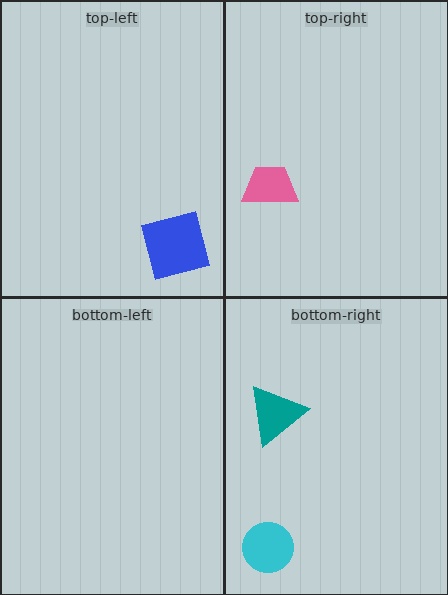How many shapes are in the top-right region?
1.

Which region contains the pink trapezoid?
The top-right region.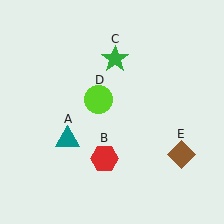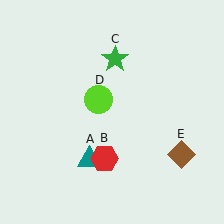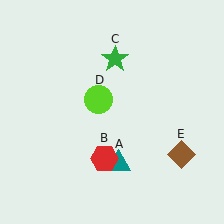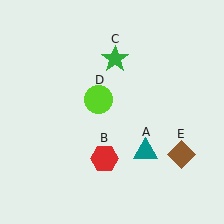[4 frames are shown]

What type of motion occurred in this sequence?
The teal triangle (object A) rotated counterclockwise around the center of the scene.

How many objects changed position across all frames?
1 object changed position: teal triangle (object A).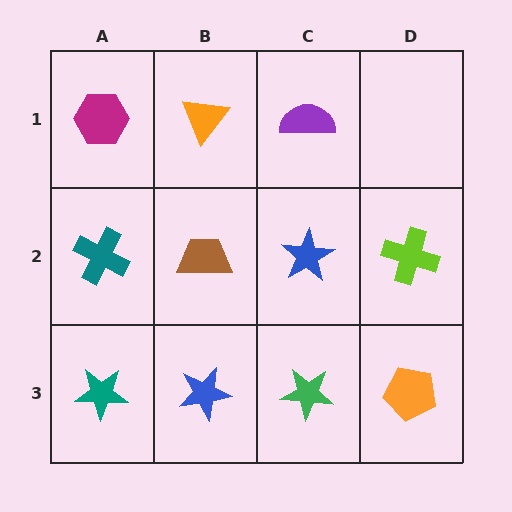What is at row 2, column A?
A teal cross.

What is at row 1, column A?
A magenta hexagon.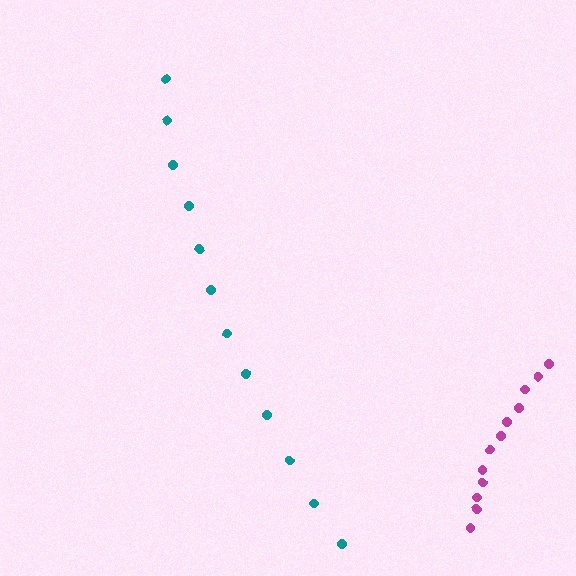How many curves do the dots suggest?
There are 2 distinct paths.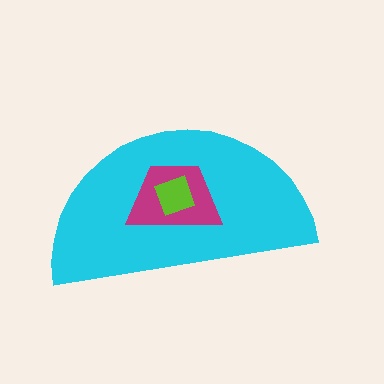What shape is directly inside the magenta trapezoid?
The lime diamond.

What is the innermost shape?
The lime diamond.